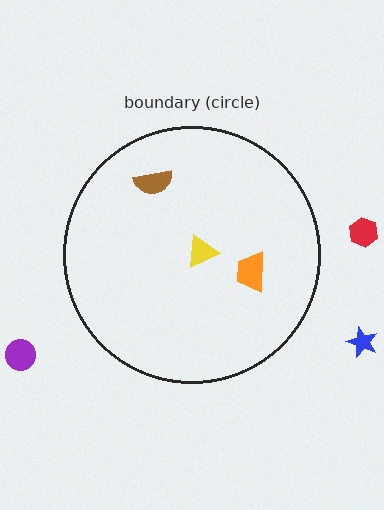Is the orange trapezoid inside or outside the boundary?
Inside.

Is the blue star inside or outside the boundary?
Outside.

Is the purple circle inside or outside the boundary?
Outside.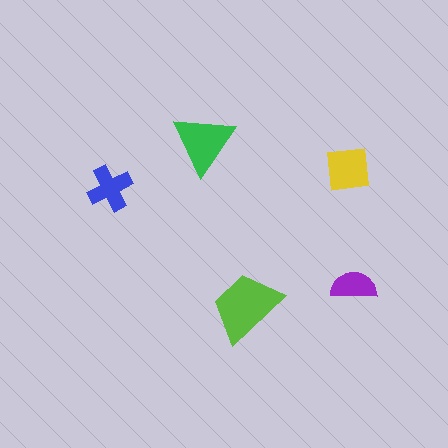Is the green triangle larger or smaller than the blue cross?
Larger.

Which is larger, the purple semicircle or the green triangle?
The green triangle.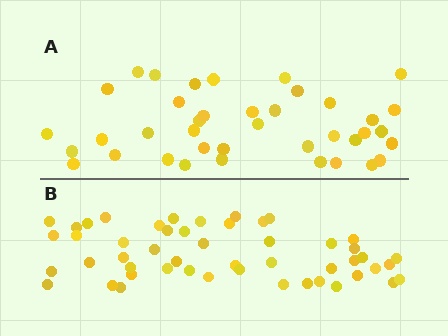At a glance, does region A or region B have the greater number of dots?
Region B (the bottom region) has more dots.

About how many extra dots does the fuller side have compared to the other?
Region B has roughly 12 or so more dots than region A.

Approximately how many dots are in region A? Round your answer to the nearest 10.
About 40 dots. (The exact count is 39, which rounds to 40.)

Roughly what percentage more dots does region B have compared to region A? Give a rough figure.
About 30% more.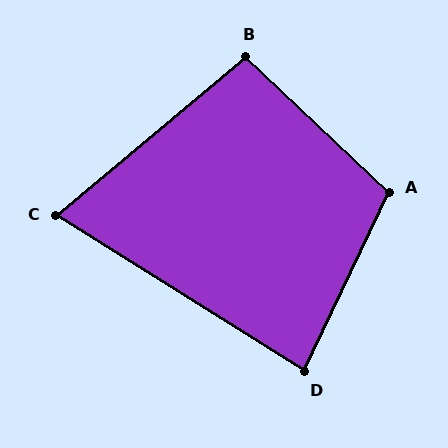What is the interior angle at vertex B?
Approximately 97 degrees (obtuse).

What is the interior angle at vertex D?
Approximately 83 degrees (acute).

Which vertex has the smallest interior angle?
C, at approximately 72 degrees.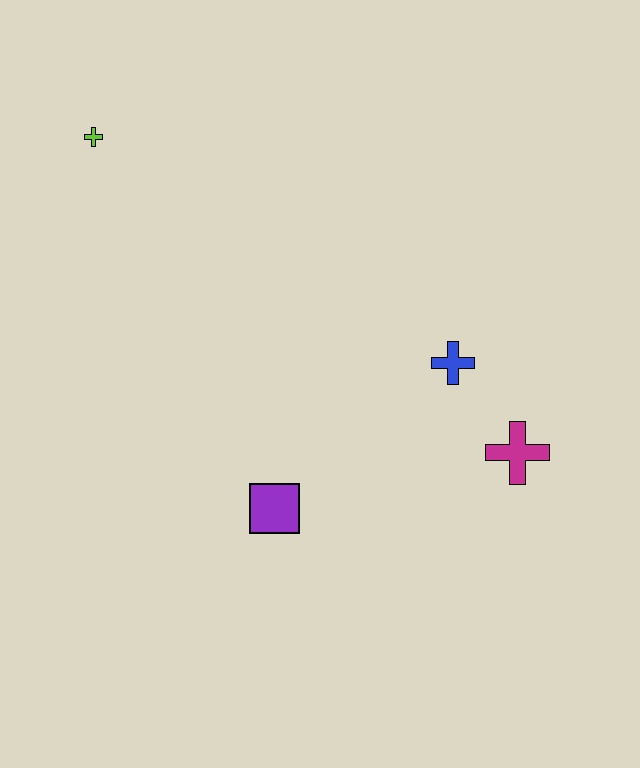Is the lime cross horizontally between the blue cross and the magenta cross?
No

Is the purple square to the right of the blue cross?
No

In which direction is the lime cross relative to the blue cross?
The lime cross is to the left of the blue cross.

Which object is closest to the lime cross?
The purple square is closest to the lime cross.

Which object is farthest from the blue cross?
The lime cross is farthest from the blue cross.